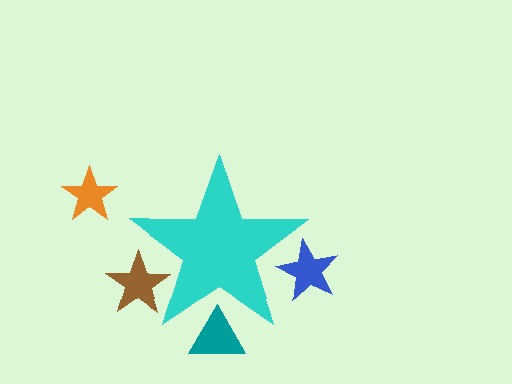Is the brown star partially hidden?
Yes, the brown star is partially hidden behind the cyan star.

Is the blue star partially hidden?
Yes, the blue star is partially hidden behind the cyan star.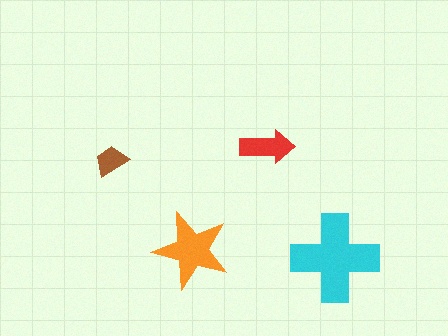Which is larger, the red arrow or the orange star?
The orange star.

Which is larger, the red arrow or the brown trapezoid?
The red arrow.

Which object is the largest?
The cyan cross.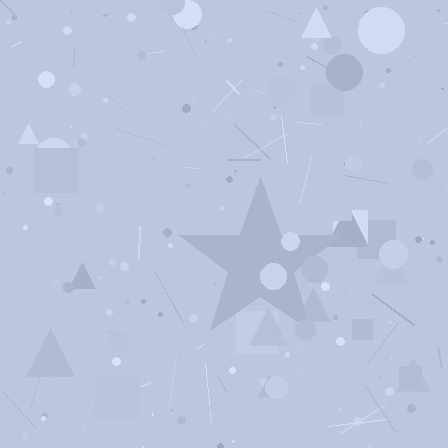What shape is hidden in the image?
A star is hidden in the image.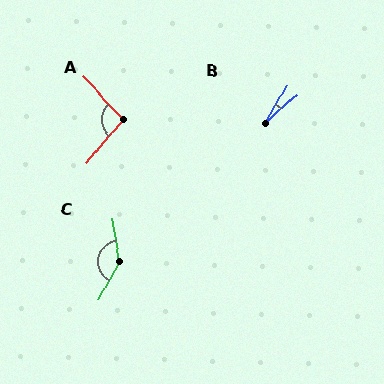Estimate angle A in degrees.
Approximately 97 degrees.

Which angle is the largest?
C, at approximately 142 degrees.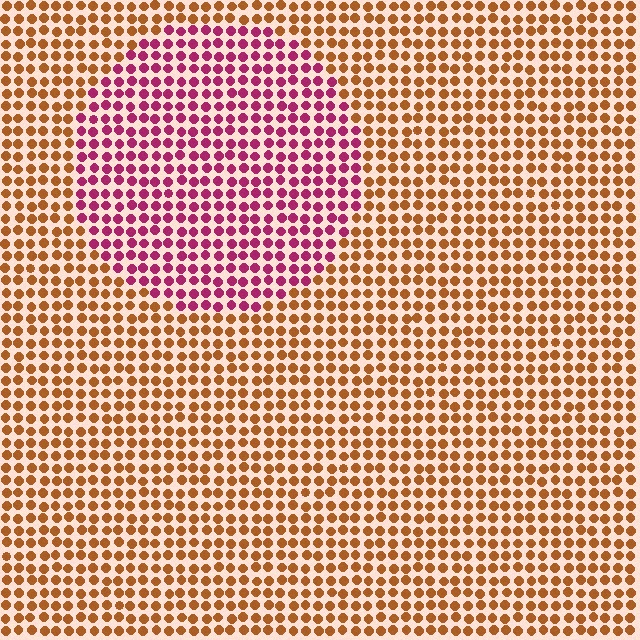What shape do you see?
I see a circle.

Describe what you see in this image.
The image is filled with small brown elements in a uniform arrangement. A circle-shaped region is visible where the elements are tinted to a slightly different hue, forming a subtle color boundary.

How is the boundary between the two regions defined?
The boundary is defined purely by a slight shift in hue (about 57 degrees). Spacing, size, and orientation are identical on both sides.